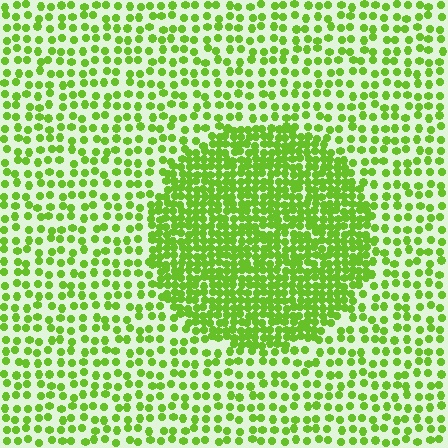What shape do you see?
I see a circle.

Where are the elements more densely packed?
The elements are more densely packed inside the circle boundary.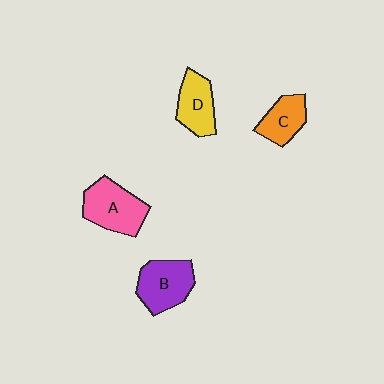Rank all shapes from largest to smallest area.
From largest to smallest: A (pink), B (purple), D (yellow), C (orange).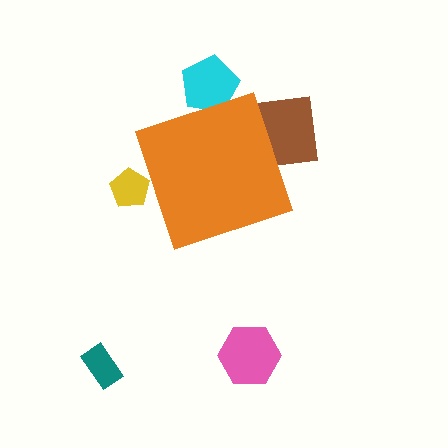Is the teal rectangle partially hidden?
No, the teal rectangle is fully visible.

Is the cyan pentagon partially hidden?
Yes, the cyan pentagon is partially hidden behind the orange diamond.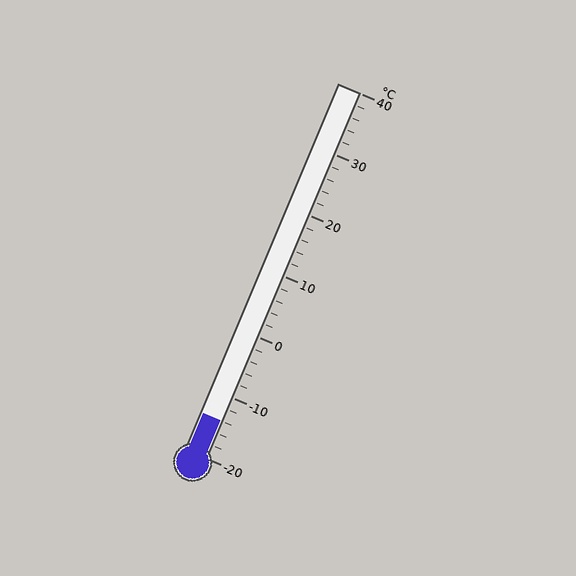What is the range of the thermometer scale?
The thermometer scale ranges from -20°C to 40°C.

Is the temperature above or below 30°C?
The temperature is below 30°C.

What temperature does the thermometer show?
The thermometer shows approximately -14°C.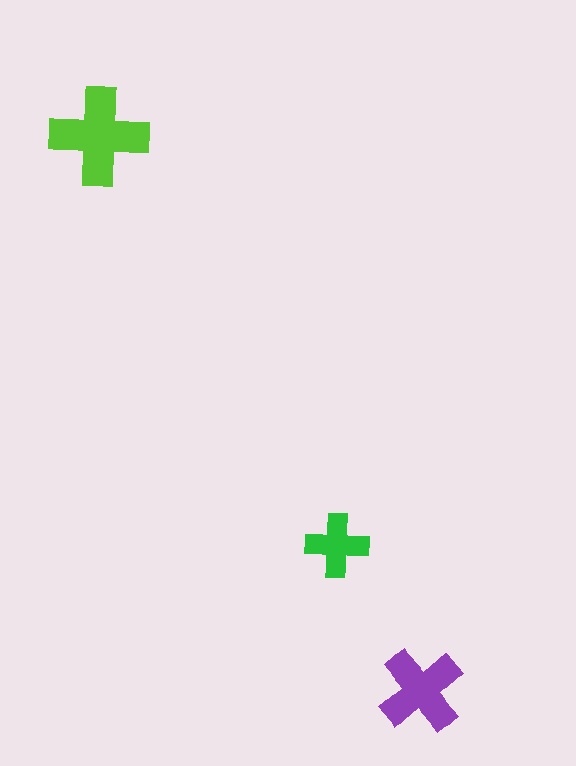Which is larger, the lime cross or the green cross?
The lime one.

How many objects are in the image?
There are 3 objects in the image.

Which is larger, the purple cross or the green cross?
The purple one.